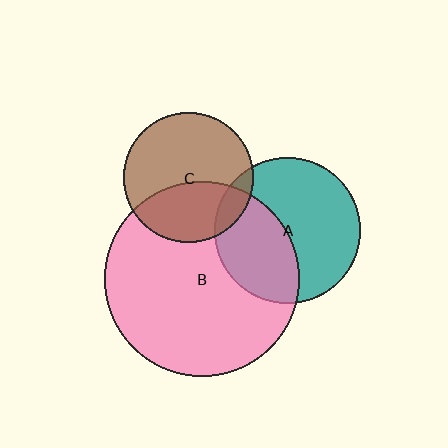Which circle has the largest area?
Circle B (pink).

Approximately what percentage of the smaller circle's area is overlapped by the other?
Approximately 40%.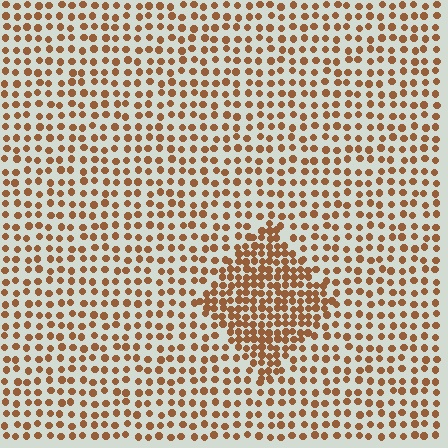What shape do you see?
I see a diamond.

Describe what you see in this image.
The image contains small brown elements arranged at two different densities. A diamond-shaped region is visible where the elements are more densely packed than the surrounding area.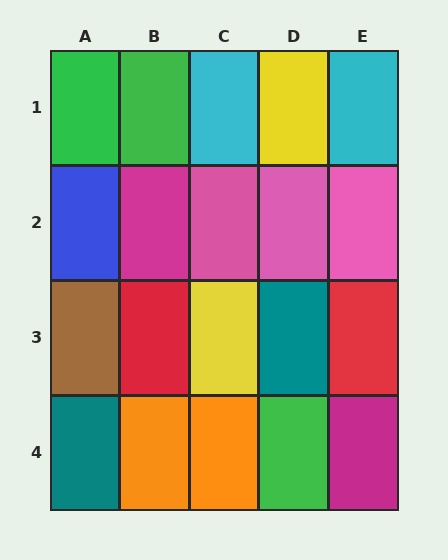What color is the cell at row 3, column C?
Yellow.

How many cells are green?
3 cells are green.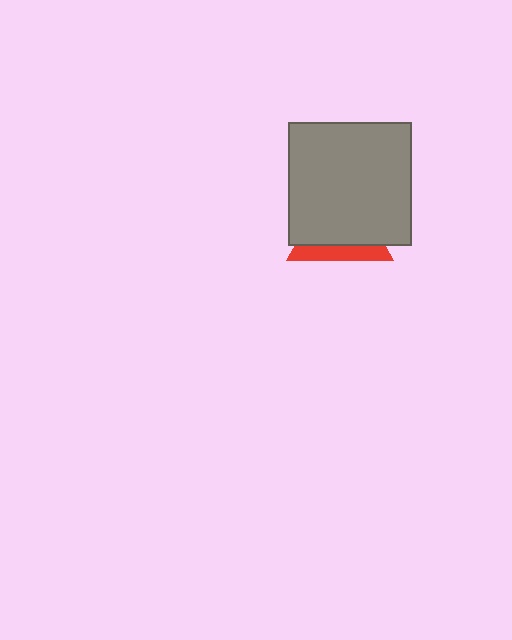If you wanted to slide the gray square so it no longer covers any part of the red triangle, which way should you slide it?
Slide it up — that is the most direct way to separate the two shapes.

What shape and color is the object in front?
The object in front is a gray square.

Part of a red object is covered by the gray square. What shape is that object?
It is a triangle.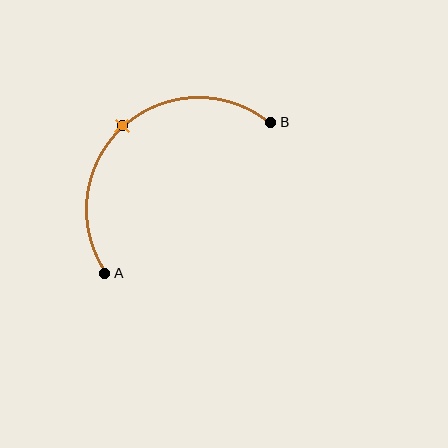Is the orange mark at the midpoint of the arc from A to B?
Yes. The orange mark lies on the arc at equal arc-length from both A and B — it is the arc midpoint.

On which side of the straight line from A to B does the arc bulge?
The arc bulges above and to the left of the straight line connecting A and B.